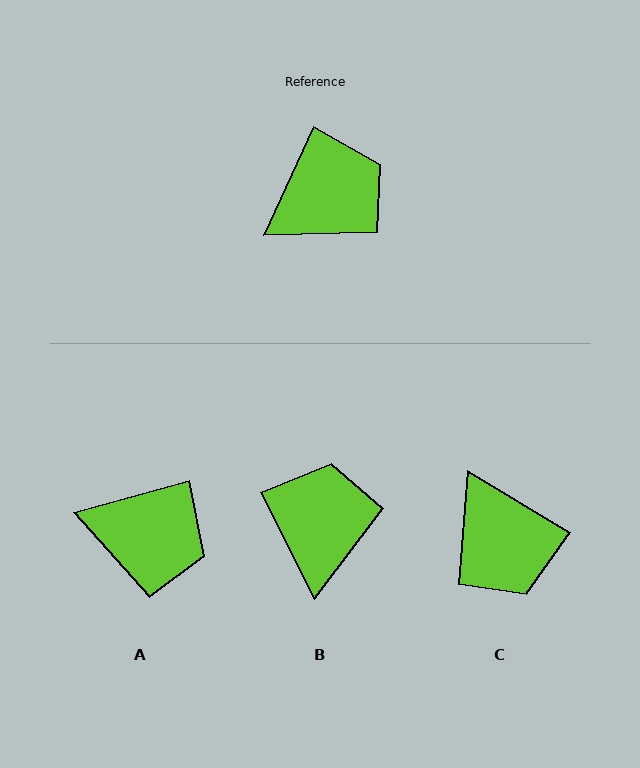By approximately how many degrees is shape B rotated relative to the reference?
Approximately 52 degrees counter-clockwise.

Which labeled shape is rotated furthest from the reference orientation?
C, about 96 degrees away.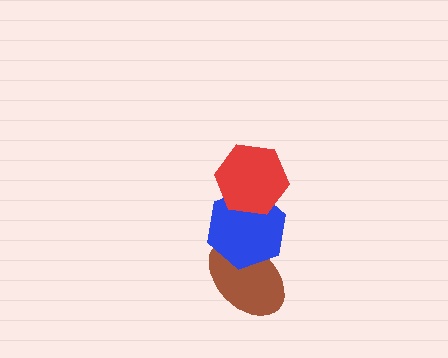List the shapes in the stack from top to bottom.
From top to bottom: the red hexagon, the blue hexagon, the brown ellipse.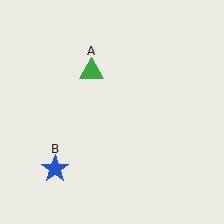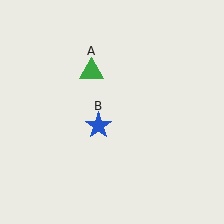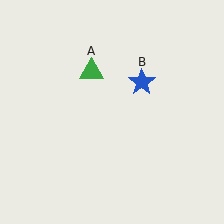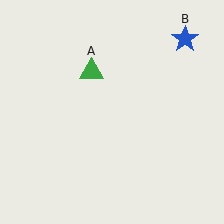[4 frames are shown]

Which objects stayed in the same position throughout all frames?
Green triangle (object A) remained stationary.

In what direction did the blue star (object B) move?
The blue star (object B) moved up and to the right.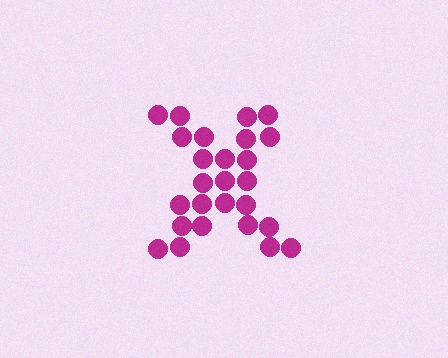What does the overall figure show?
The overall figure shows the letter X.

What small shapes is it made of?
It is made of small circles.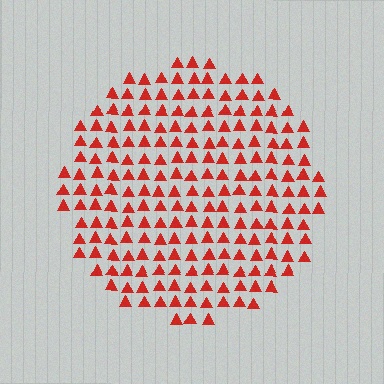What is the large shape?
The large shape is a circle.